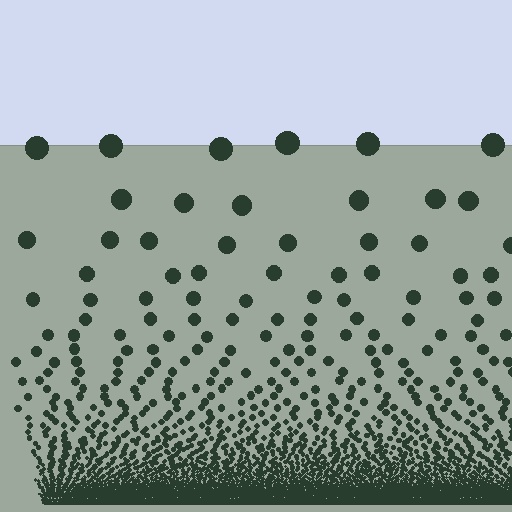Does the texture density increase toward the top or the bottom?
Density increases toward the bottom.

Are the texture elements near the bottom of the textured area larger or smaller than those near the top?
Smaller. The gradient is inverted — elements near the bottom are smaller and denser.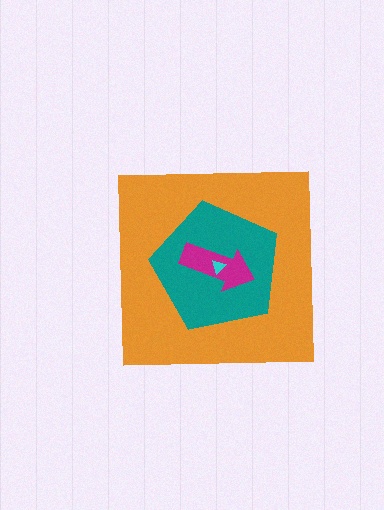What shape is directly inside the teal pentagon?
The magenta arrow.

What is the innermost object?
The cyan triangle.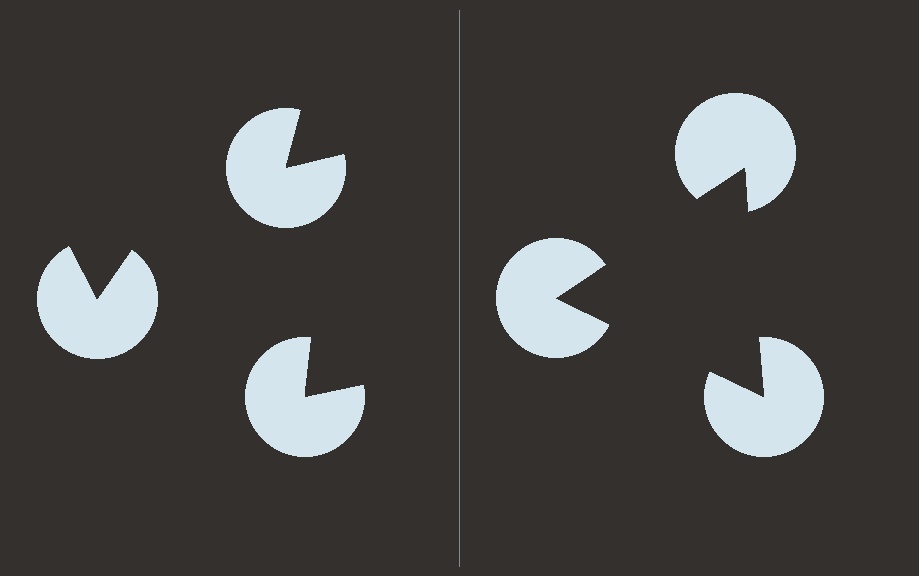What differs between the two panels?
The pac-man discs are positioned identically on both sides; only the wedge orientations differ. On the right they align to a triangle; on the left they are misaligned.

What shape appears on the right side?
An illusory triangle.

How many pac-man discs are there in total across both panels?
6 — 3 on each side.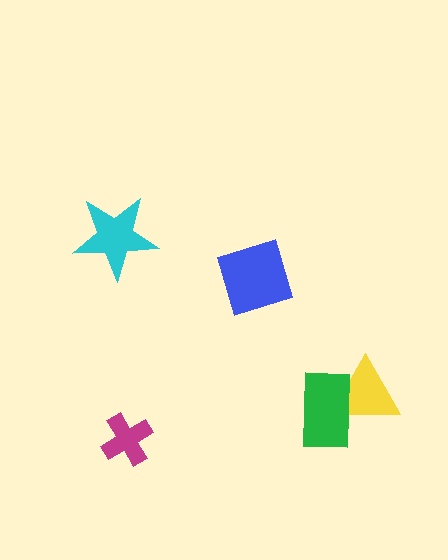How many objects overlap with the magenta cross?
0 objects overlap with the magenta cross.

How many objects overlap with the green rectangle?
1 object overlaps with the green rectangle.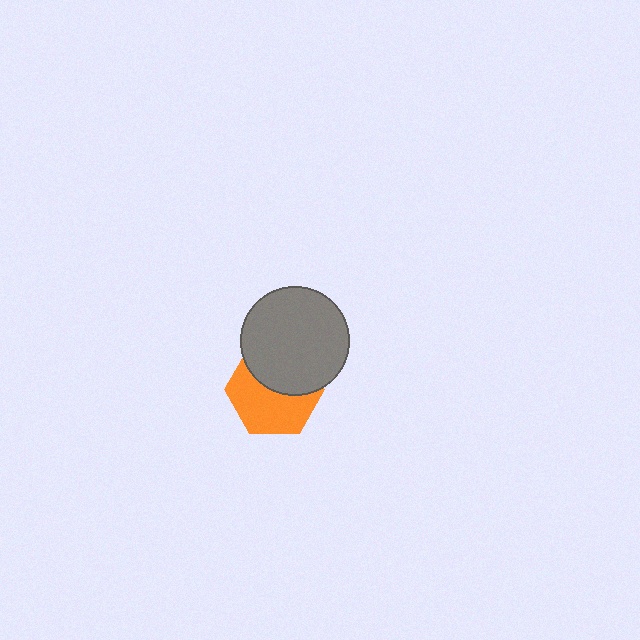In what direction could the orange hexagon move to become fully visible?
The orange hexagon could move down. That would shift it out from behind the gray circle entirely.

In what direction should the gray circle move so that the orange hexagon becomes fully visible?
The gray circle should move up. That is the shortest direction to clear the overlap and leave the orange hexagon fully visible.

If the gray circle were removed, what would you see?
You would see the complete orange hexagon.